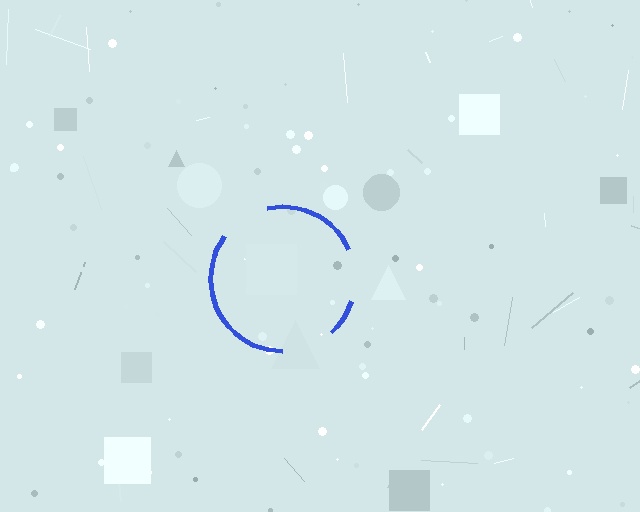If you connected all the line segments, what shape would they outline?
They would outline a circle.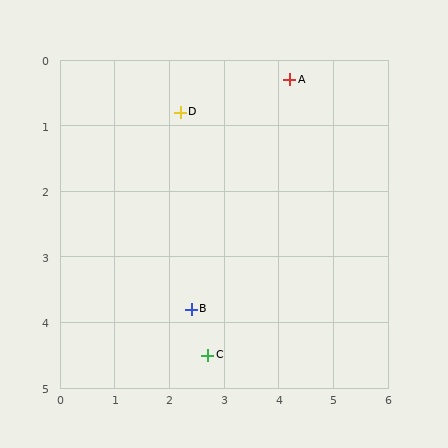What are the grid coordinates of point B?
Point B is at approximately (2.4, 3.8).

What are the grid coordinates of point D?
Point D is at approximately (2.2, 0.8).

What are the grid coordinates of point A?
Point A is at approximately (4.2, 0.3).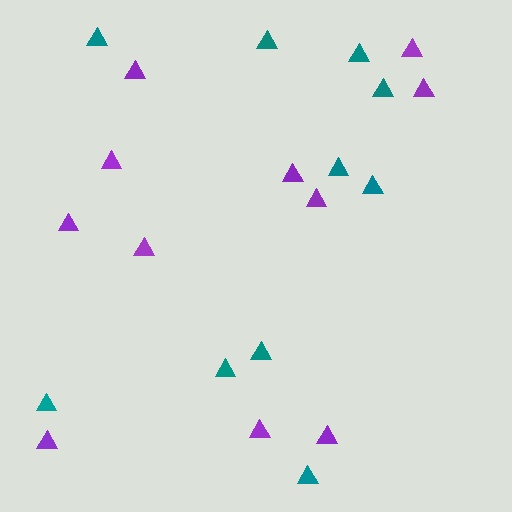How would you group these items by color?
There are 2 groups: one group of purple triangles (11) and one group of teal triangles (10).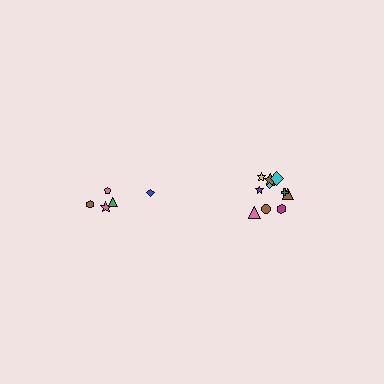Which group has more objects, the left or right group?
The right group.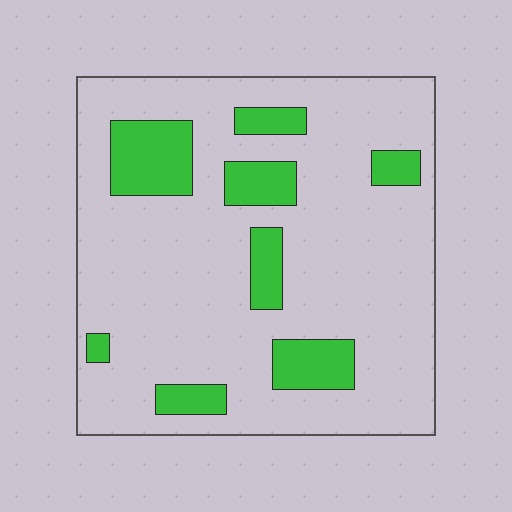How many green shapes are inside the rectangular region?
8.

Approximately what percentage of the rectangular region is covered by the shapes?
Approximately 20%.